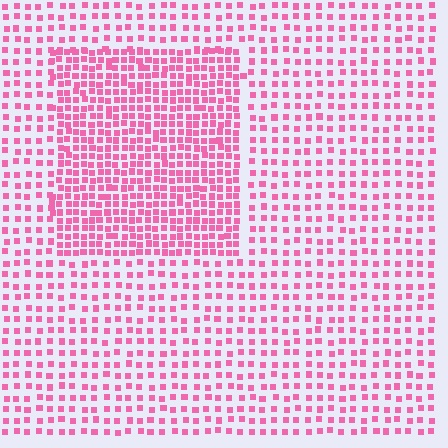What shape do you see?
I see a rectangle.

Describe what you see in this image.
The image contains small pink elements arranged at two different densities. A rectangle-shaped region is visible where the elements are more densely packed than the surrounding area.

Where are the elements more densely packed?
The elements are more densely packed inside the rectangle boundary.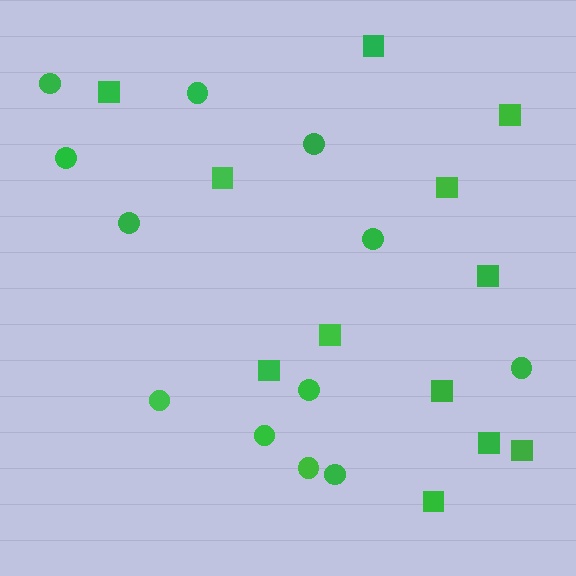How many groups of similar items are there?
There are 2 groups: one group of circles (12) and one group of squares (12).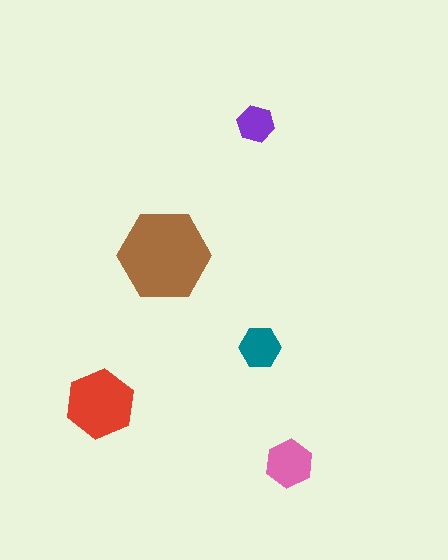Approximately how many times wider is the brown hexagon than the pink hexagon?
About 2 times wider.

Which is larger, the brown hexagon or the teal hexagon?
The brown one.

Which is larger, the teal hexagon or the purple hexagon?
The teal one.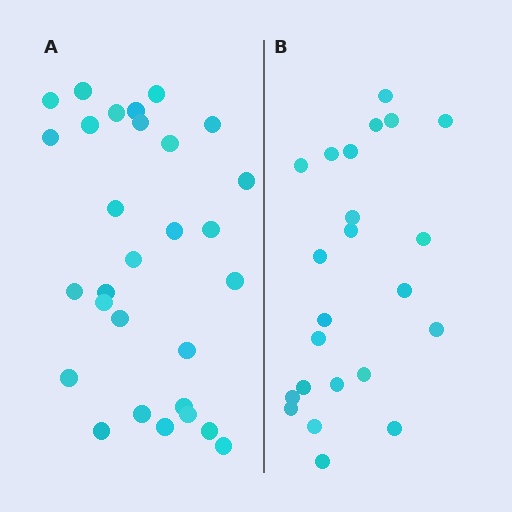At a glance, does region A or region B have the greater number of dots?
Region A (the left region) has more dots.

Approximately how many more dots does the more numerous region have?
Region A has about 6 more dots than region B.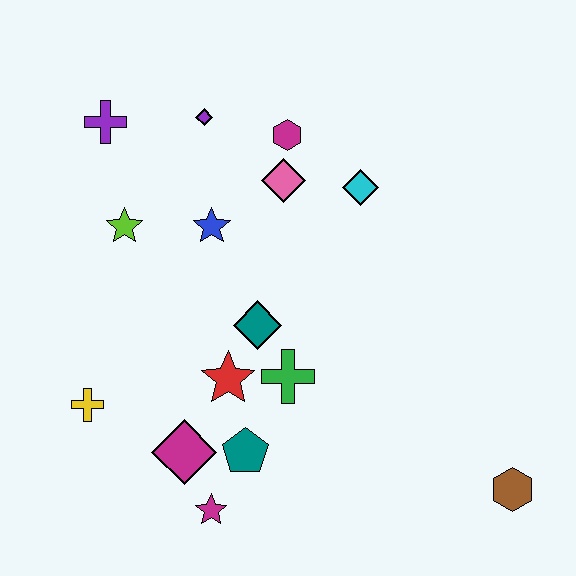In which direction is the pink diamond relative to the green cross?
The pink diamond is above the green cross.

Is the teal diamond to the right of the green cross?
No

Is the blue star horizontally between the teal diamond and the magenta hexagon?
No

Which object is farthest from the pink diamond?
The brown hexagon is farthest from the pink diamond.